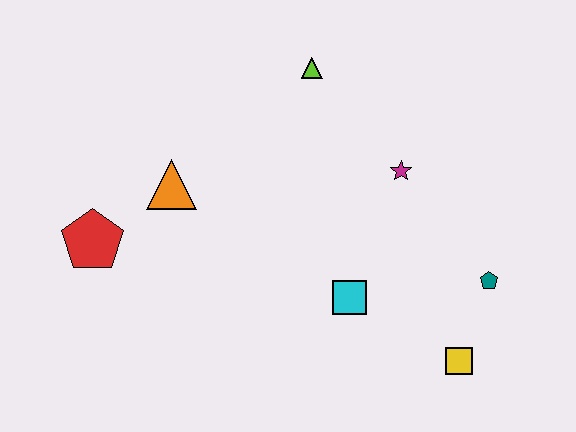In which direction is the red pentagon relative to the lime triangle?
The red pentagon is to the left of the lime triangle.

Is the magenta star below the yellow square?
No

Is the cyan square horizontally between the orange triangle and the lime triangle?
No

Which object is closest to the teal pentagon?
The yellow square is closest to the teal pentagon.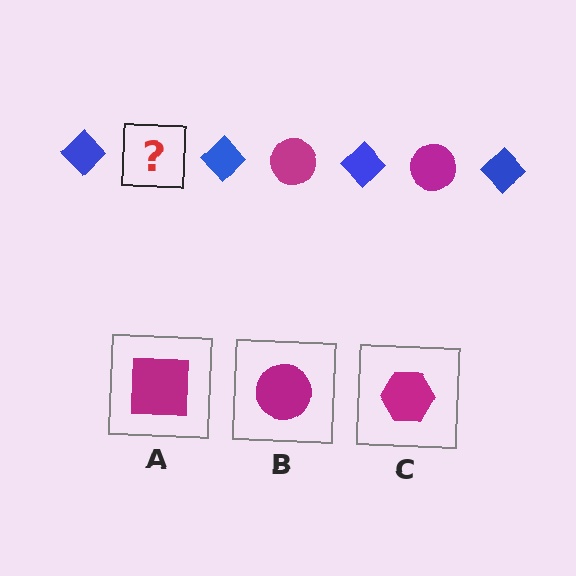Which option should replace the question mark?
Option B.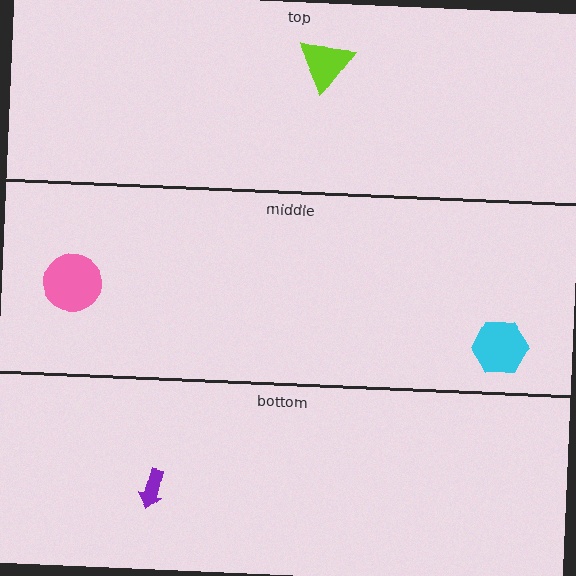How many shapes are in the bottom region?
1.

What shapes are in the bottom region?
The purple arrow.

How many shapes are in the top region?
1.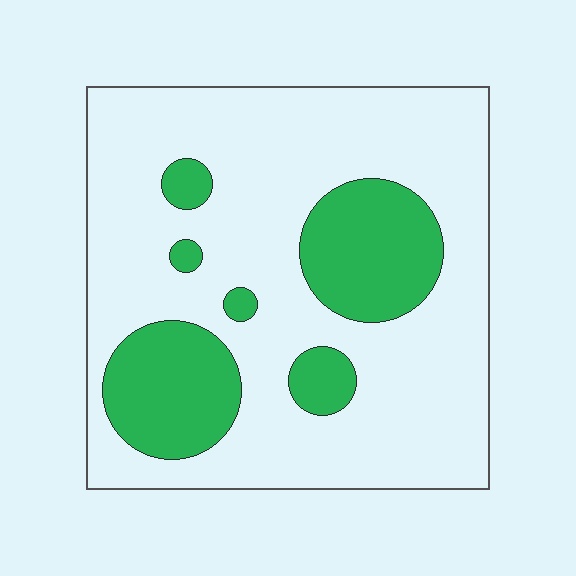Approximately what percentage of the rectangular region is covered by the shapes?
Approximately 25%.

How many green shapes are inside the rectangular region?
6.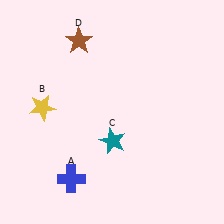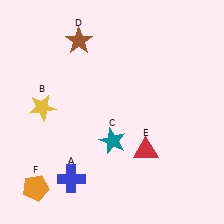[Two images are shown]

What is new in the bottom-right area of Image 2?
A red triangle (E) was added in the bottom-right area of Image 2.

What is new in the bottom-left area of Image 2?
An orange pentagon (F) was added in the bottom-left area of Image 2.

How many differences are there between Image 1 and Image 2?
There are 2 differences between the two images.